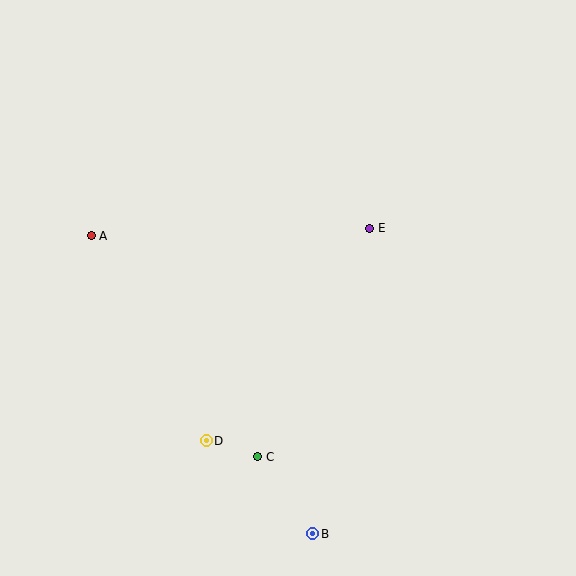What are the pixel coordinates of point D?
Point D is at (206, 441).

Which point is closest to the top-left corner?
Point A is closest to the top-left corner.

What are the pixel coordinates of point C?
Point C is at (258, 457).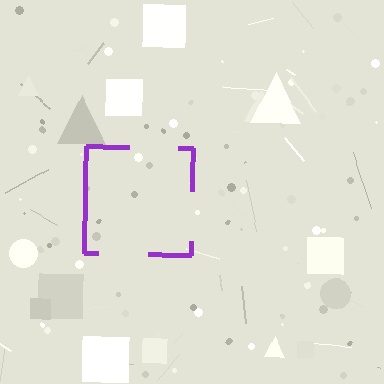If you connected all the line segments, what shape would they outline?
They would outline a square.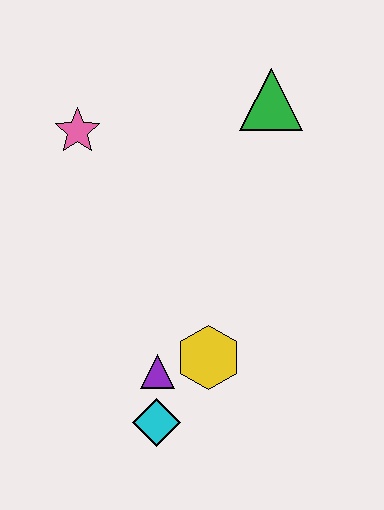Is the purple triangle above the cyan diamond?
Yes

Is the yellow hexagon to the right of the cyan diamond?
Yes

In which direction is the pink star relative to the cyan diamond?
The pink star is above the cyan diamond.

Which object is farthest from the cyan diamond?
The green triangle is farthest from the cyan diamond.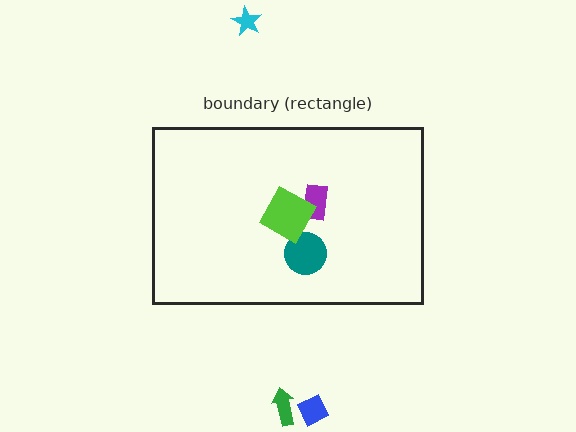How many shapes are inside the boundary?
3 inside, 3 outside.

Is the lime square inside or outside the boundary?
Inside.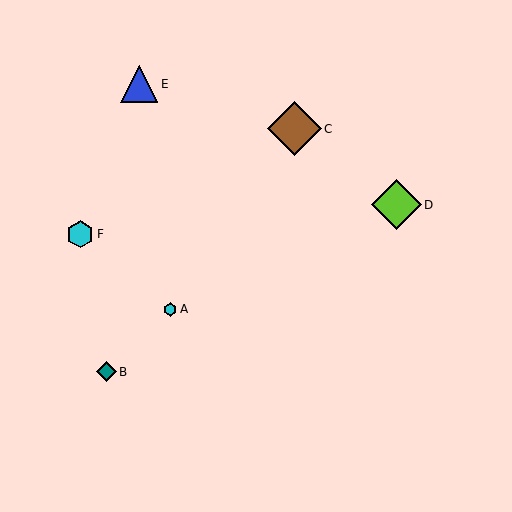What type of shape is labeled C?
Shape C is a brown diamond.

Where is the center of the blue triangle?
The center of the blue triangle is at (139, 84).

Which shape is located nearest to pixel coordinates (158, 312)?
The cyan hexagon (labeled A) at (170, 309) is nearest to that location.